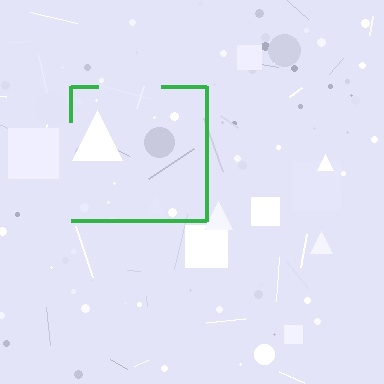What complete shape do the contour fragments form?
The contour fragments form a square.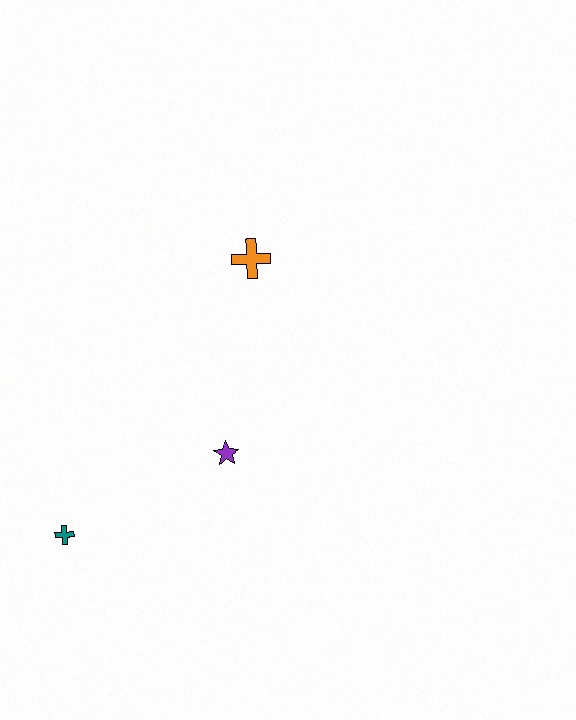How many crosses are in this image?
There are 2 crosses.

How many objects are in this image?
There are 3 objects.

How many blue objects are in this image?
There are no blue objects.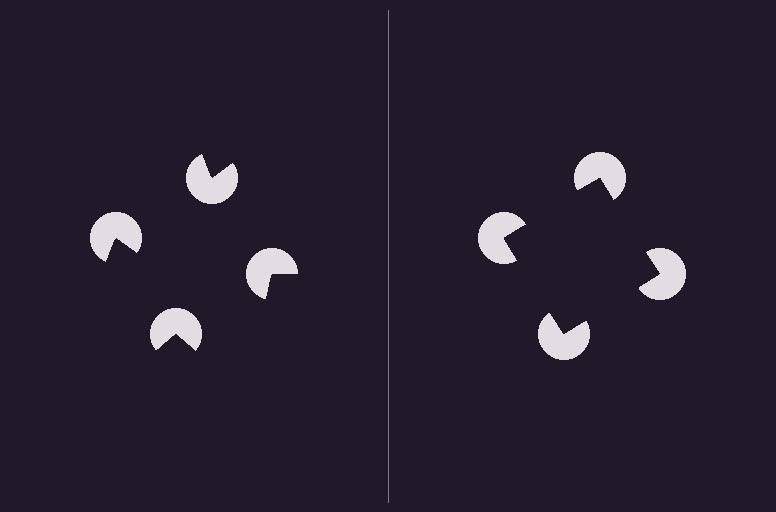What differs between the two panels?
The pac-man discs are positioned identically on both sides; only the wedge orientations differ. On the right they align to a square; on the left they are misaligned.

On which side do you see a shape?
An illusory square appears on the right side. On the left side the wedge cuts are rotated, so no coherent shape forms.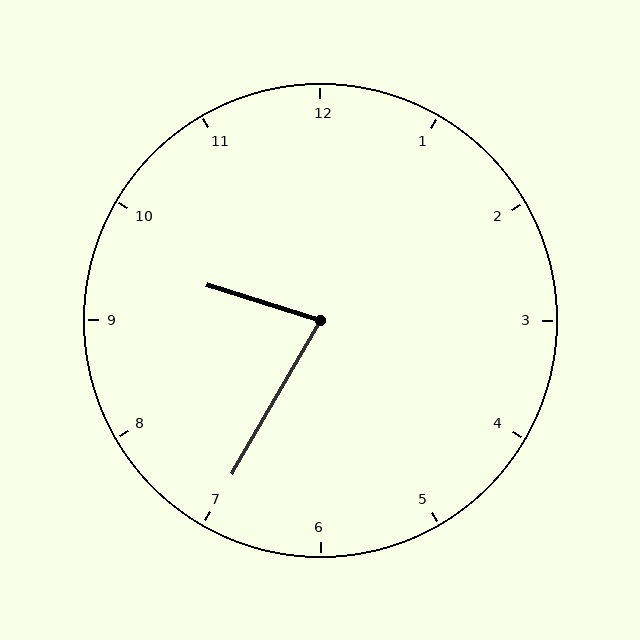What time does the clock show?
9:35.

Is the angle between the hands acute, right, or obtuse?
It is acute.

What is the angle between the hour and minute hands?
Approximately 78 degrees.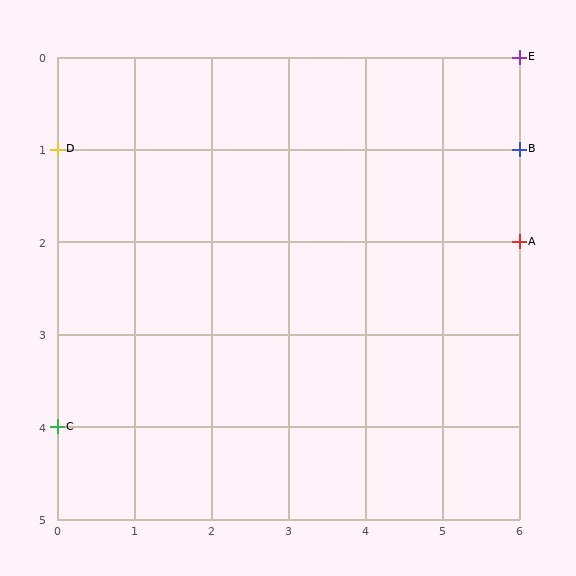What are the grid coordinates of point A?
Point A is at grid coordinates (6, 2).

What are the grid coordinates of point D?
Point D is at grid coordinates (0, 1).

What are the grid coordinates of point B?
Point B is at grid coordinates (6, 1).